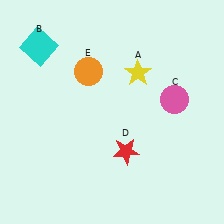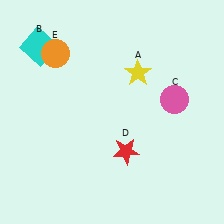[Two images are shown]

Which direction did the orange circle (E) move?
The orange circle (E) moved left.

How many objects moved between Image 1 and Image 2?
1 object moved between the two images.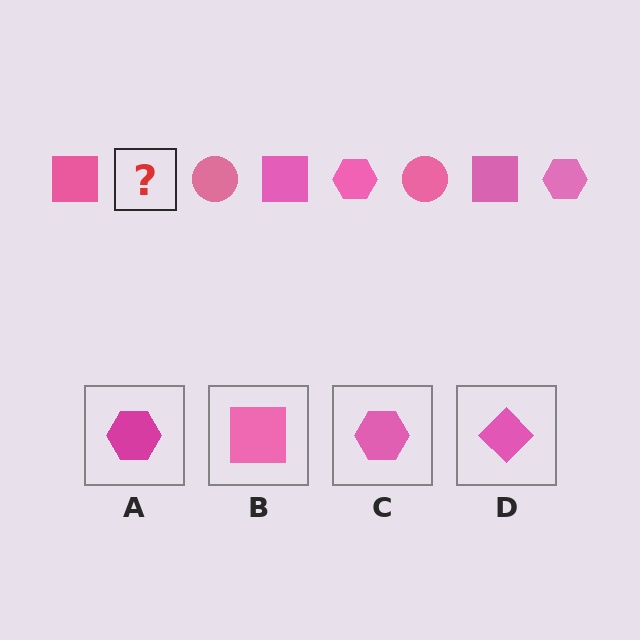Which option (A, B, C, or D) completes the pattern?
C.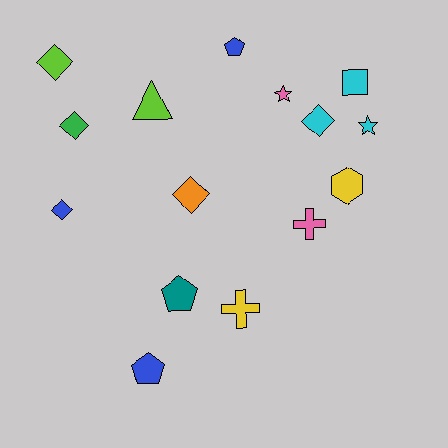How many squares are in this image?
There is 1 square.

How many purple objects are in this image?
There are no purple objects.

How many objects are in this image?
There are 15 objects.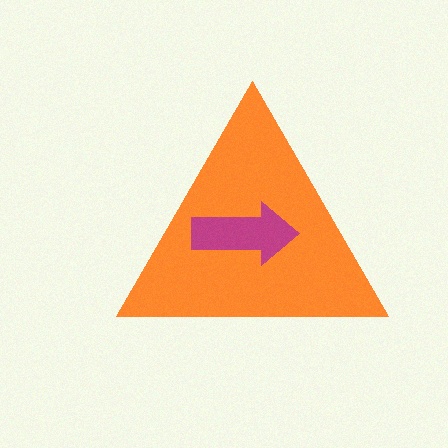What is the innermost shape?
The magenta arrow.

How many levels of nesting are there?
2.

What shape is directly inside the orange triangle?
The magenta arrow.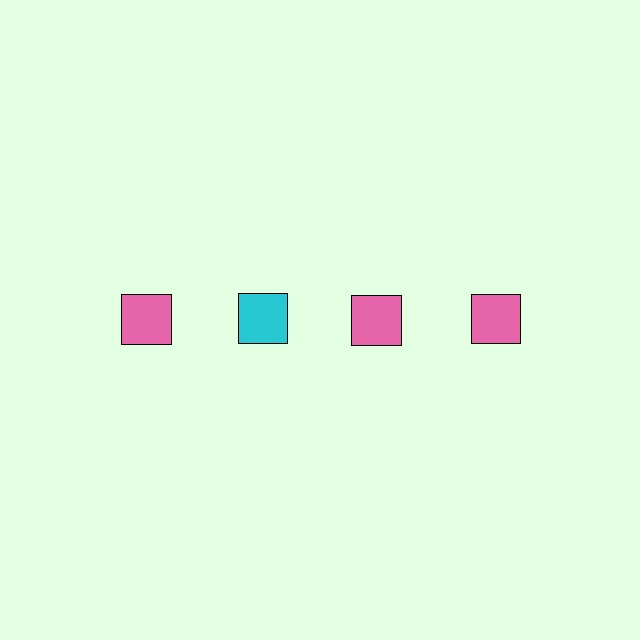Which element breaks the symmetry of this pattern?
The cyan square in the top row, second from left column breaks the symmetry. All other shapes are pink squares.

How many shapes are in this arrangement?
There are 4 shapes arranged in a grid pattern.